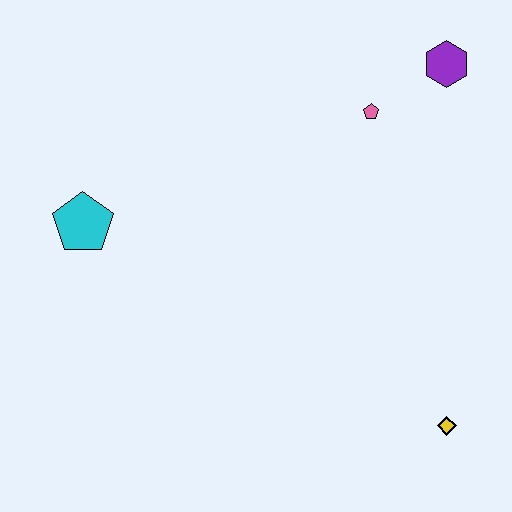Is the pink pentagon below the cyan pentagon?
No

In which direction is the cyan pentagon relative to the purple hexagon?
The cyan pentagon is to the left of the purple hexagon.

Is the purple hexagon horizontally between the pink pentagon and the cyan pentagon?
No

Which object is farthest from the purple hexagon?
The cyan pentagon is farthest from the purple hexagon.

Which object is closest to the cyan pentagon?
The pink pentagon is closest to the cyan pentagon.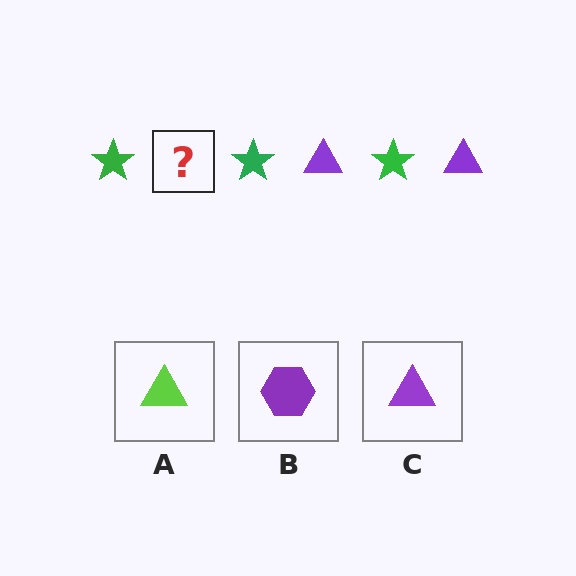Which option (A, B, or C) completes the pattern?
C.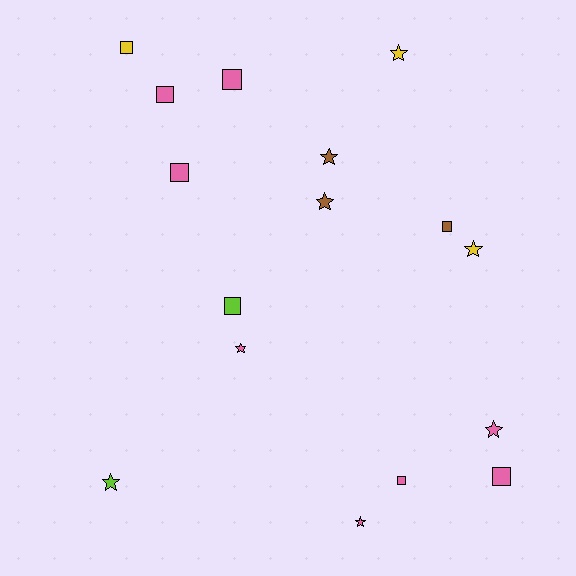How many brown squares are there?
There is 1 brown square.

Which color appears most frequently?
Pink, with 8 objects.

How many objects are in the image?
There are 16 objects.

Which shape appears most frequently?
Star, with 8 objects.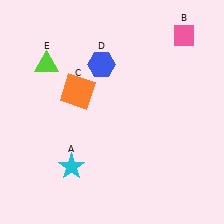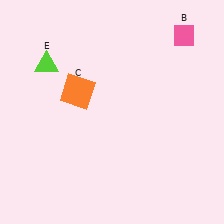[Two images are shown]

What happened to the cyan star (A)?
The cyan star (A) was removed in Image 2. It was in the bottom-left area of Image 1.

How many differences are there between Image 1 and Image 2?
There are 2 differences between the two images.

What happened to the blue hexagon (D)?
The blue hexagon (D) was removed in Image 2. It was in the top-left area of Image 1.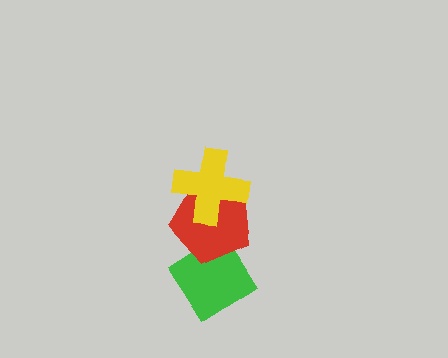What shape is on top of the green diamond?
The red pentagon is on top of the green diamond.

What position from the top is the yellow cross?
The yellow cross is 1st from the top.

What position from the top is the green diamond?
The green diamond is 3rd from the top.